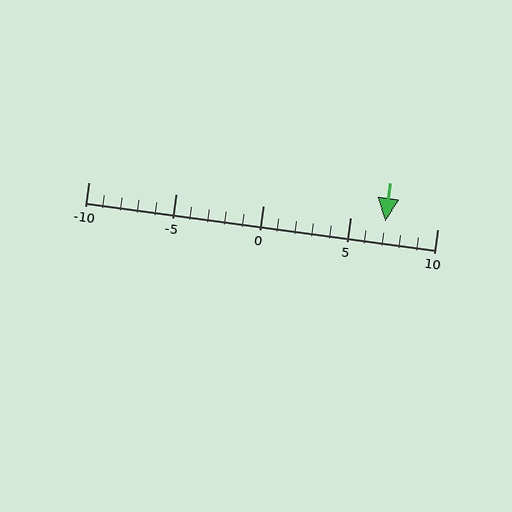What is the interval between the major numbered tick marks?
The major tick marks are spaced 5 units apart.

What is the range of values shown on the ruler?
The ruler shows values from -10 to 10.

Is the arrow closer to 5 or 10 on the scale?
The arrow is closer to 5.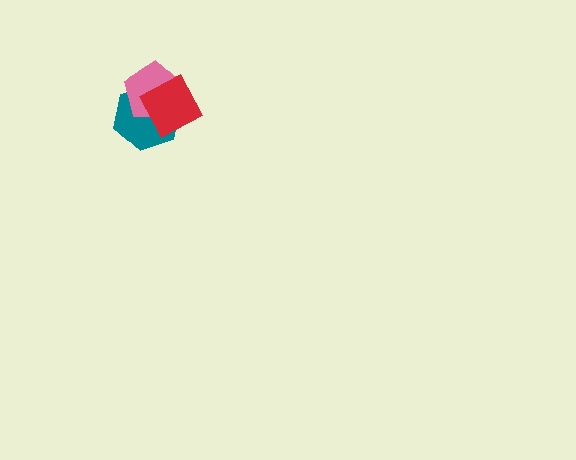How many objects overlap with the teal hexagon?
2 objects overlap with the teal hexagon.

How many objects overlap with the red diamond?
2 objects overlap with the red diamond.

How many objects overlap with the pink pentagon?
2 objects overlap with the pink pentagon.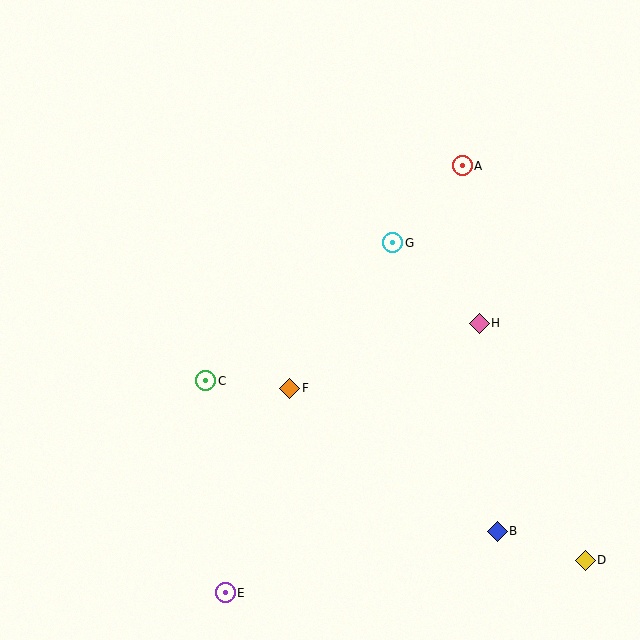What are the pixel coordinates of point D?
Point D is at (585, 560).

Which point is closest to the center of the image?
Point F at (290, 388) is closest to the center.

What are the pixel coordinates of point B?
Point B is at (497, 531).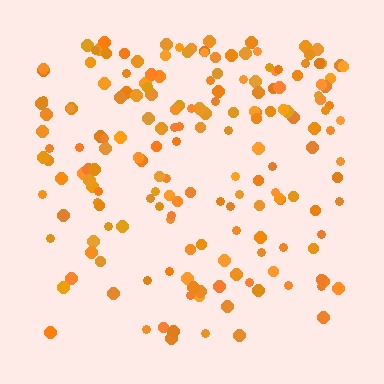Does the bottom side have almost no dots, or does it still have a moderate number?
Still a moderate number, just noticeably fewer than the top.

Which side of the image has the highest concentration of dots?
The top.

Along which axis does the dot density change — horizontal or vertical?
Vertical.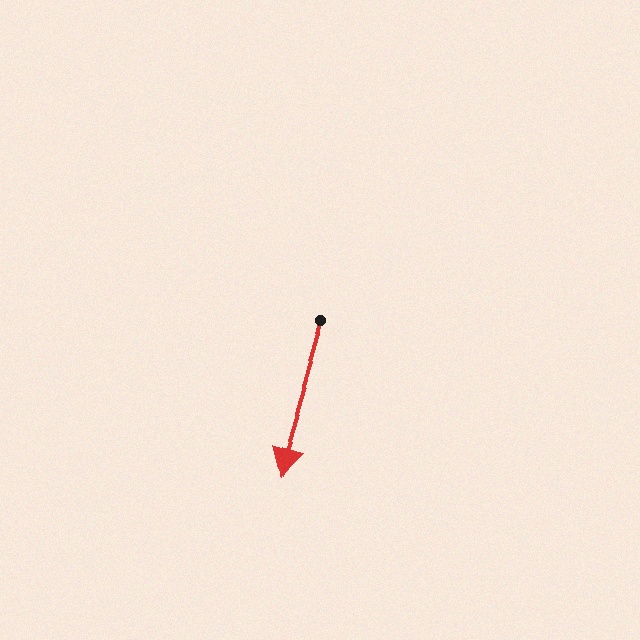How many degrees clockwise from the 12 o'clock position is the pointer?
Approximately 196 degrees.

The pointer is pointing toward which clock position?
Roughly 7 o'clock.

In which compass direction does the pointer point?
South.